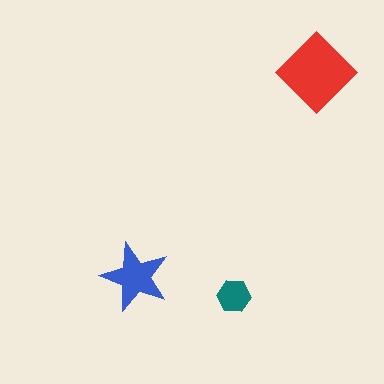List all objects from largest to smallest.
The red diamond, the blue star, the teal hexagon.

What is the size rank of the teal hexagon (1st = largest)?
3rd.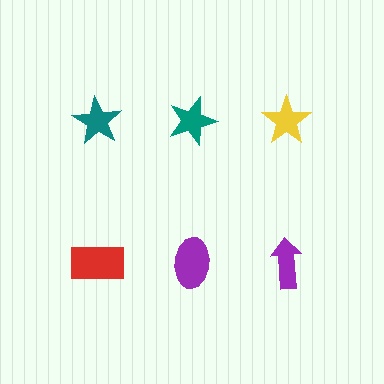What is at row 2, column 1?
A red rectangle.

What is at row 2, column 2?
A purple ellipse.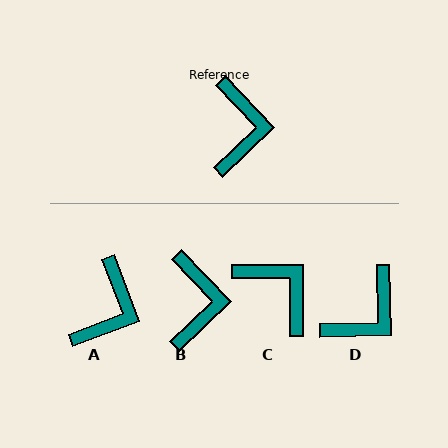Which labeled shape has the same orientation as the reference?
B.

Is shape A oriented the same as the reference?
No, it is off by about 23 degrees.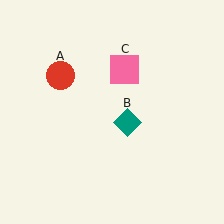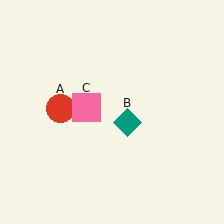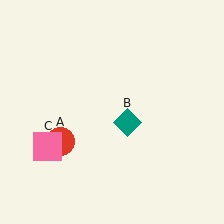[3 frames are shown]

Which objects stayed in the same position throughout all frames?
Teal diamond (object B) remained stationary.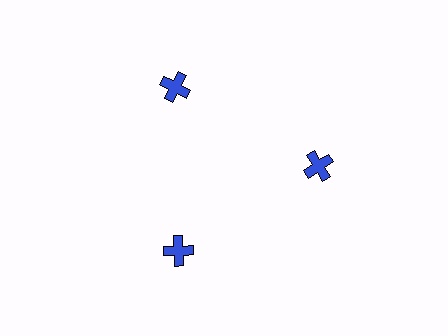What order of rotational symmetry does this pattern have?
This pattern has 3-fold rotational symmetry.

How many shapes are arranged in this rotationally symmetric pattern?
There are 3 shapes, arranged in 3 groups of 1.